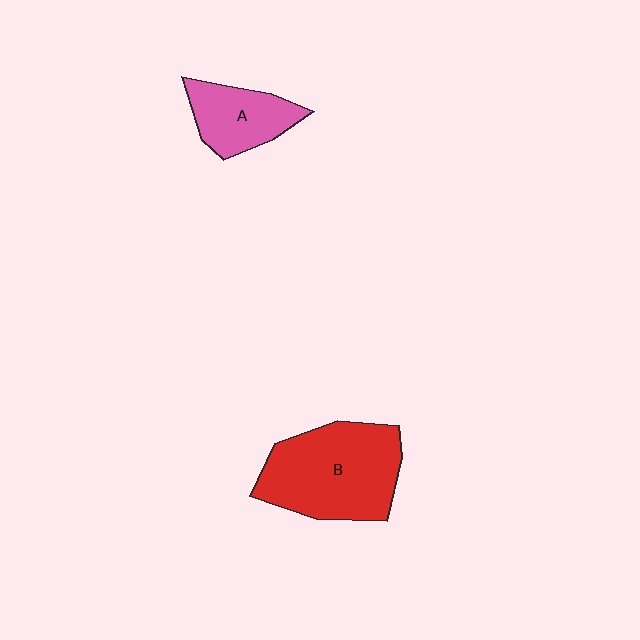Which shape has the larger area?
Shape B (red).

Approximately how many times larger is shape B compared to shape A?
Approximately 2.0 times.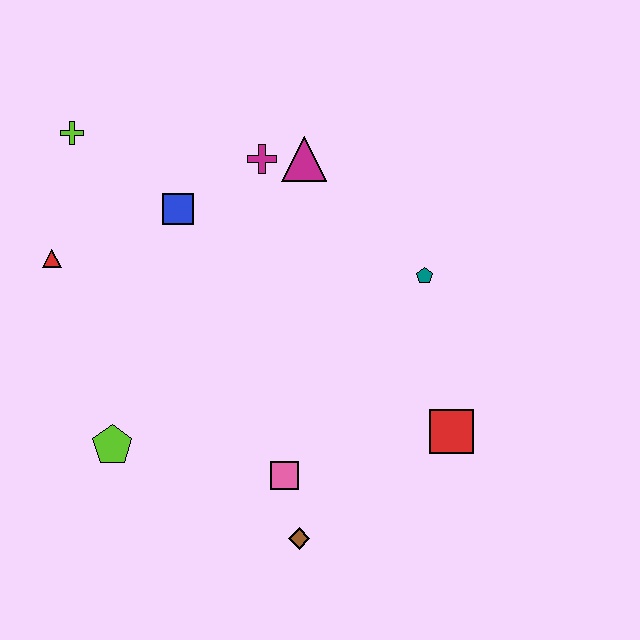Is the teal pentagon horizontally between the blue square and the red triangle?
No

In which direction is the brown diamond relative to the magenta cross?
The brown diamond is below the magenta cross.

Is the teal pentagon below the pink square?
No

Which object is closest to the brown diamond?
The pink square is closest to the brown diamond.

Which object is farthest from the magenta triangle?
The brown diamond is farthest from the magenta triangle.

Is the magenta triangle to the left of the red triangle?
No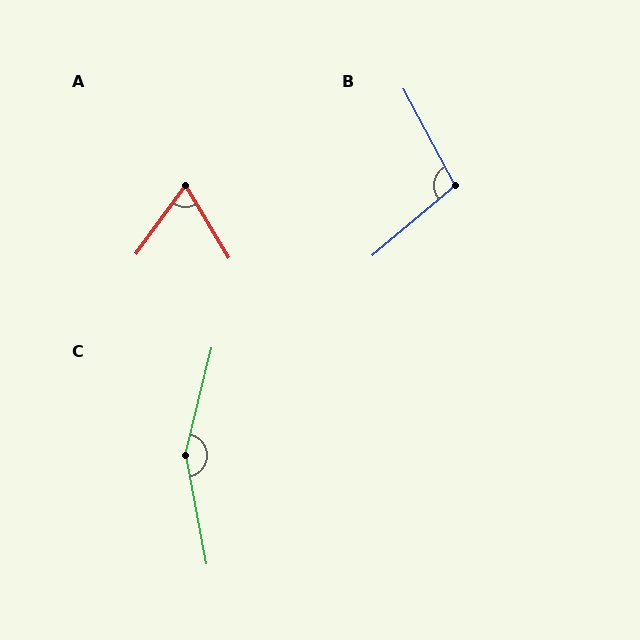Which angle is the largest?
C, at approximately 156 degrees.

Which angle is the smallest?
A, at approximately 67 degrees.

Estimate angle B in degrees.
Approximately 102 degrees.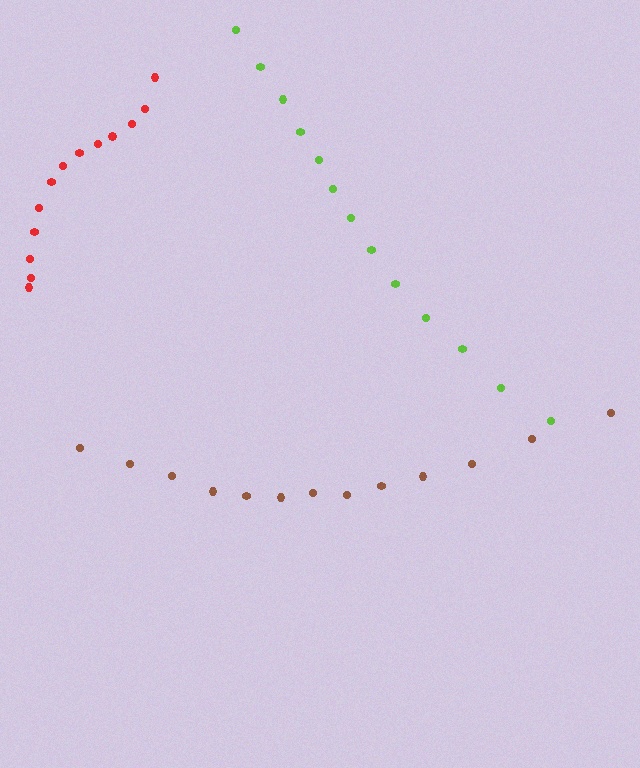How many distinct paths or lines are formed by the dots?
There are 3 distinct paths.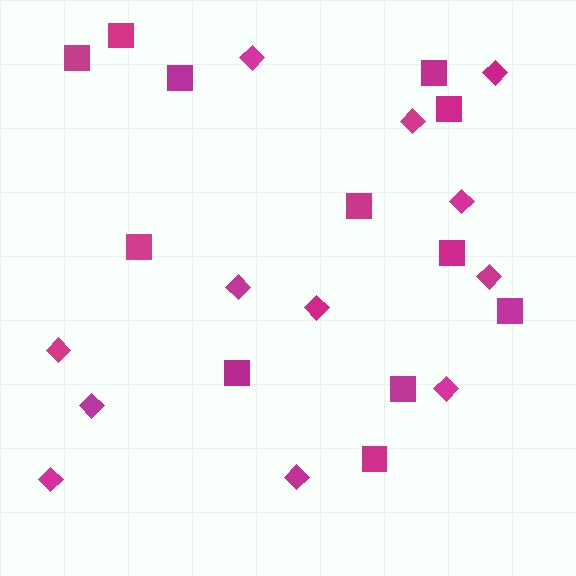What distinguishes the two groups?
There are 2 groups: one group of diamonds (12) and one group of squares (12).